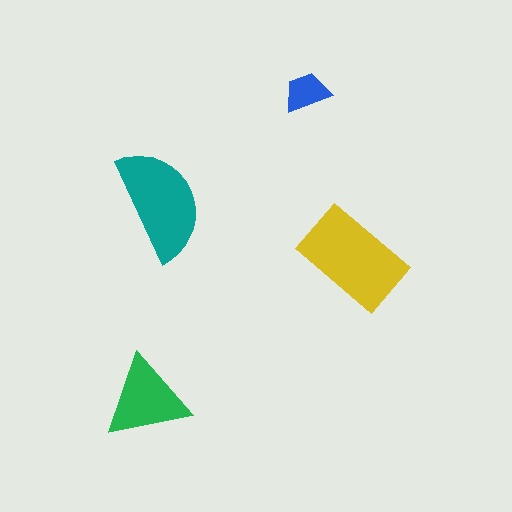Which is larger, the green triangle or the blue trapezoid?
The green triangle.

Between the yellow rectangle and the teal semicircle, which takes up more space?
The yellow rectangle.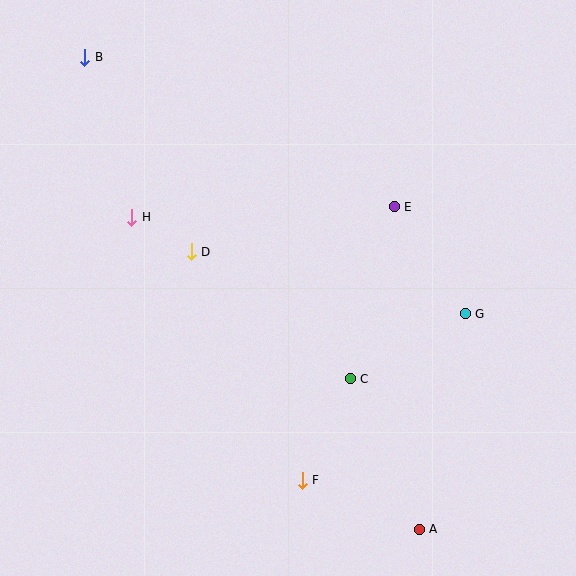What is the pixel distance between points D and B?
The distance between D and B is 222 pixels.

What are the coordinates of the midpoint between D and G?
The midpoint between D and G is at (328, 283).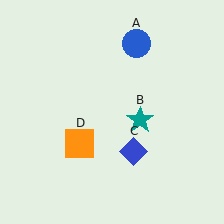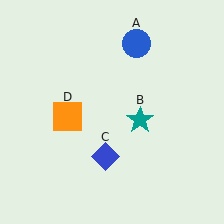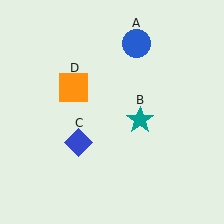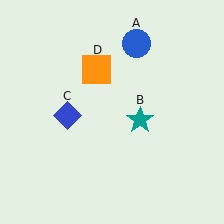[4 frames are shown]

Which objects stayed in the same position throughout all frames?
Blue circle (object A) and teal star (object B) remained stationary.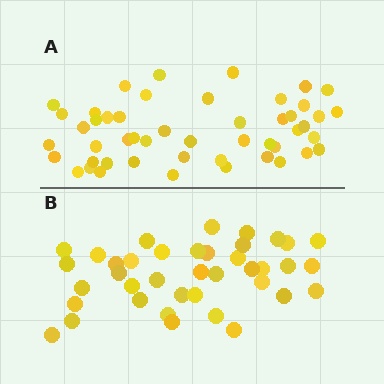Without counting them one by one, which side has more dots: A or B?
Region A (the top region) has more dots.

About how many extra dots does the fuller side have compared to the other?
Region A has roughly 10 or so more dots than region B.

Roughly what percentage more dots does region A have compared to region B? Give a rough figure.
About 25% more.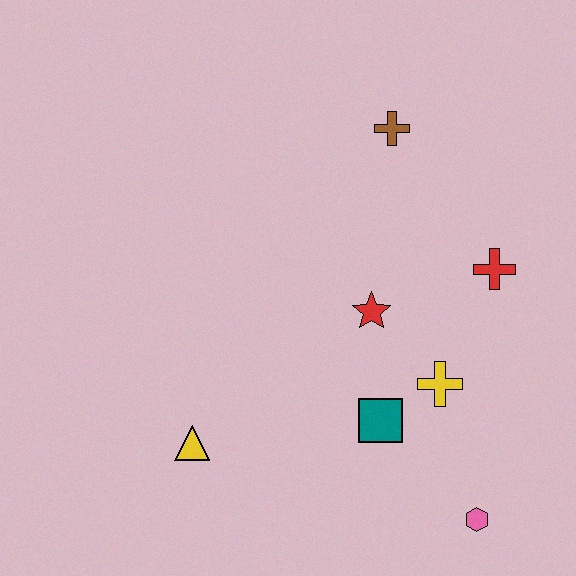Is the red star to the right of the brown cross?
No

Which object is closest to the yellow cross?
The teal square is closest to the yellow cross.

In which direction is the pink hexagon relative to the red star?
The pink hexagon is below the red star.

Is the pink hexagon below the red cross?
Yes